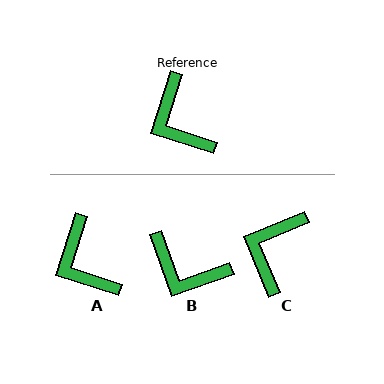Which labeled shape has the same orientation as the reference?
A.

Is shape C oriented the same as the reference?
No, it is off by about 50 degrees.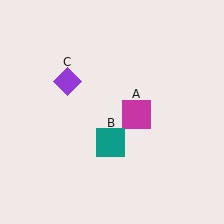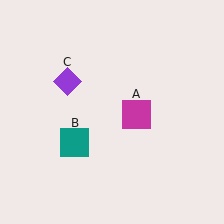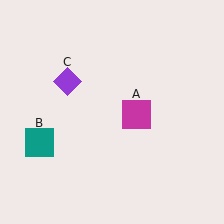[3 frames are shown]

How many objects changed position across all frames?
1 object changed position: teal square (object B).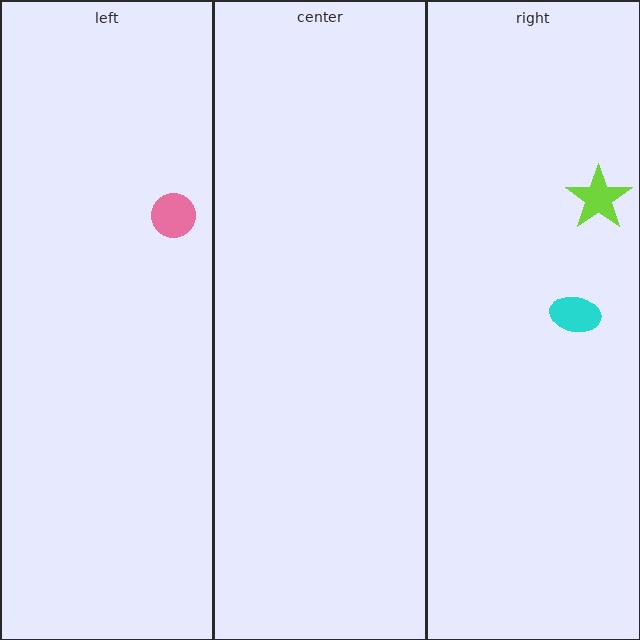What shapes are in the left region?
The pink circle.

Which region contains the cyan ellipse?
The right region.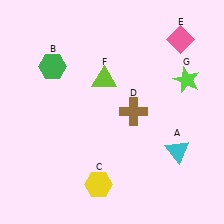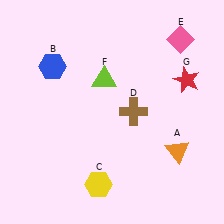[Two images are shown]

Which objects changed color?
A changed from cyan to orange. B changed from green to blue. G changed from lime to red.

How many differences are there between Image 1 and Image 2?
There are 3 differences between the two images.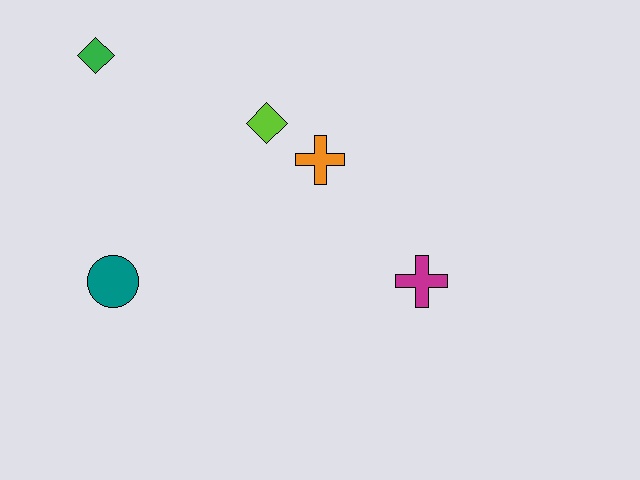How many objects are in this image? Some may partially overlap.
There are 5 objects.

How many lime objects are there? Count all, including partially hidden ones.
There is 1 lime object.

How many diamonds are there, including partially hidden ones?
There are 2 diamonds.